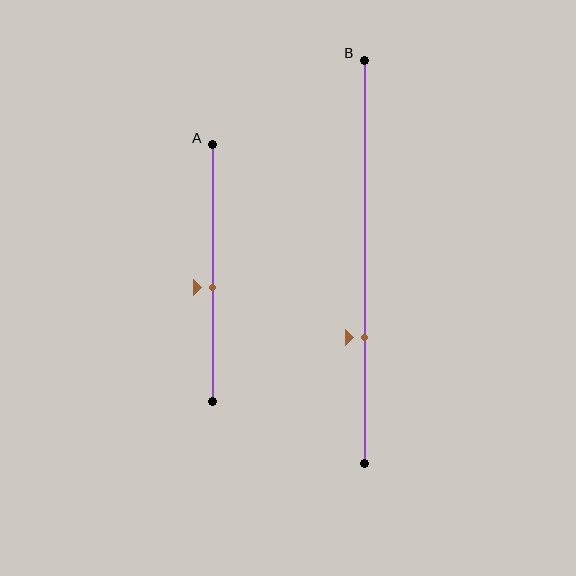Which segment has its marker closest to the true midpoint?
Segment A has its marker closest to the true midpoint.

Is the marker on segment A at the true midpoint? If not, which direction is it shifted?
No, the marker on segment A is shifted downward by about 6% of the segment length.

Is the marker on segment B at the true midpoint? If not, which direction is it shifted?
No, the marker on segment B is shifted downward by about 19% of the segment length.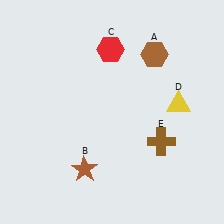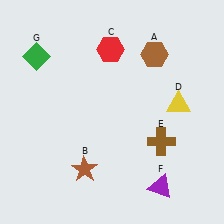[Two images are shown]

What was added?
A purple triangle (F), a green diamond (G) were added in Image 2.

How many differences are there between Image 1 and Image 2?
There are 2 differences between the two images.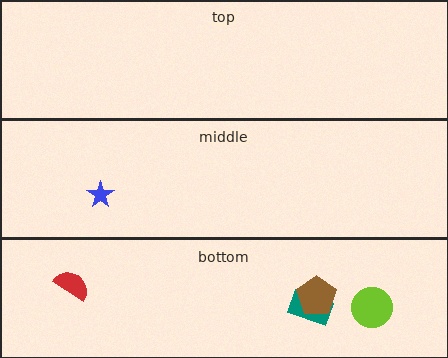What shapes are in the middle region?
The blue star.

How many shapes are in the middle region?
1.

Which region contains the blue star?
The middle region.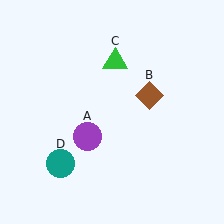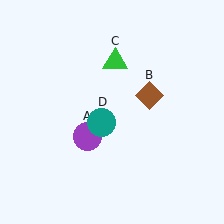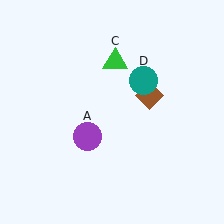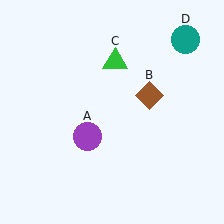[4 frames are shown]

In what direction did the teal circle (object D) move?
The teal circle (object D) moved up and to the right.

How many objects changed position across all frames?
1 object changed position: teal circle (object D).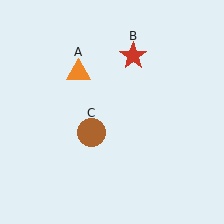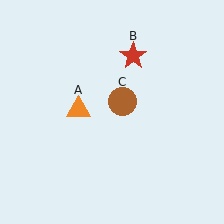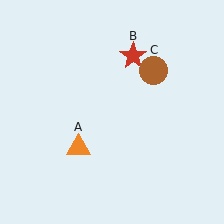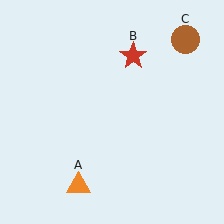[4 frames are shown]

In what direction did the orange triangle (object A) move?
The orange triangle (object A) moved down.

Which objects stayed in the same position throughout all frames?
Red star (object B) remained stationary.